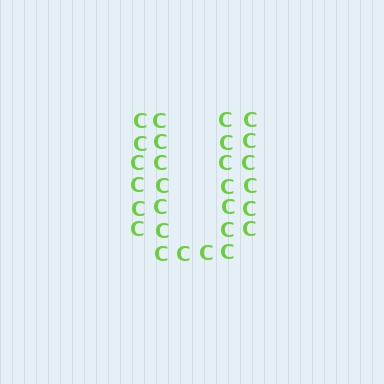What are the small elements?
The small elements are letter C's.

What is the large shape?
The large shape is the letter U.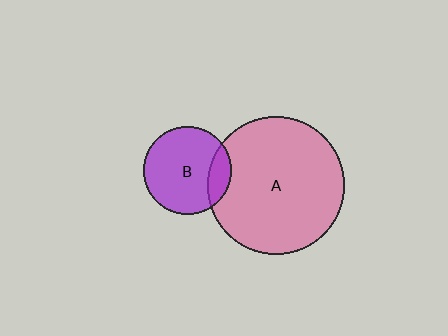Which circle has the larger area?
Circle A (pink).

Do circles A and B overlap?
Yes.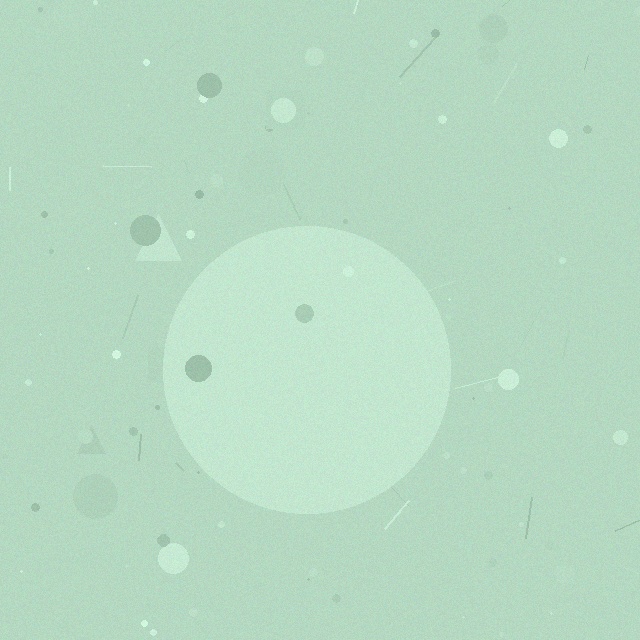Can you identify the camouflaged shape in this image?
The camouflaged shape is a circle.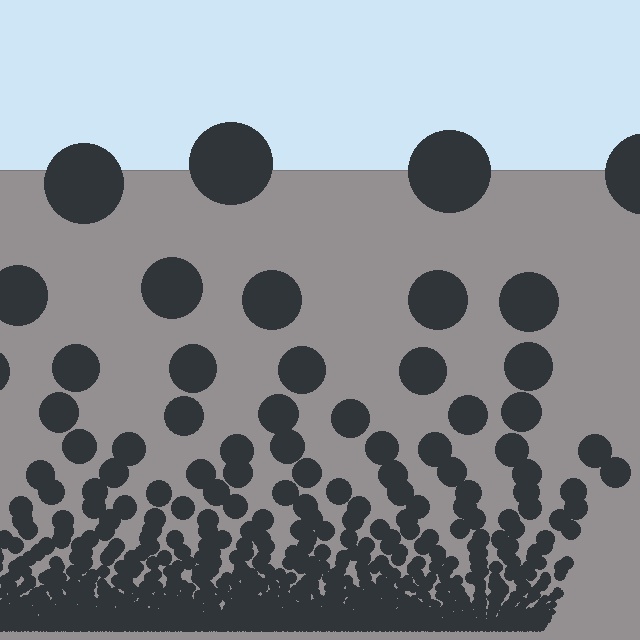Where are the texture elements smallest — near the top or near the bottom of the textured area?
Near the bottom.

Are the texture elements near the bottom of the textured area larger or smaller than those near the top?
Smaller. The gradient is inverted — elements near the bottom are smaller and denser.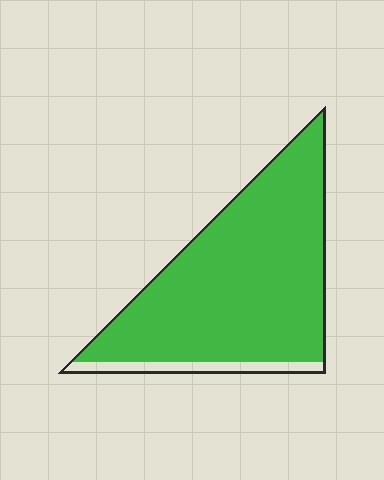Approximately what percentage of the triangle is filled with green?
Approximately 90%.